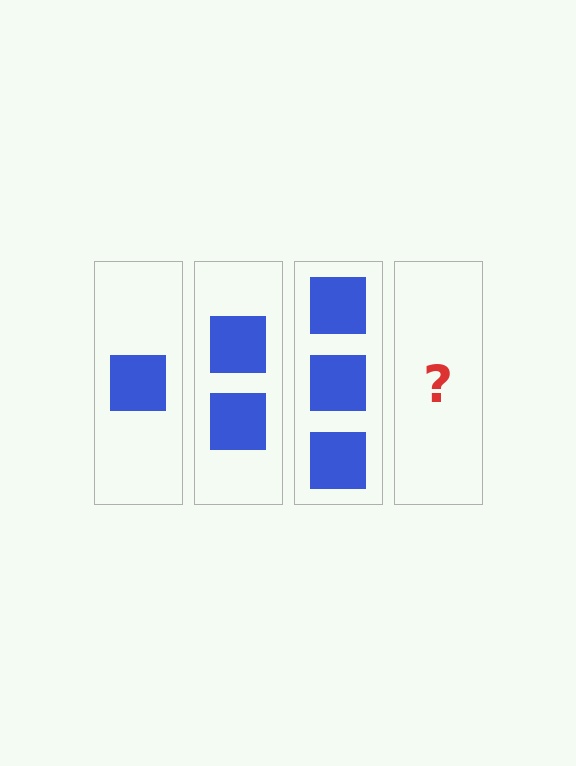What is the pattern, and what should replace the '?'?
The pattern is that each step adds one more square. The '?' should be 4 squares.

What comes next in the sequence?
The next element should be 4 squares.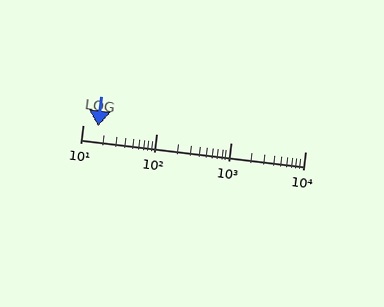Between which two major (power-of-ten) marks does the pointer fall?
The pointer is between 10 and 100.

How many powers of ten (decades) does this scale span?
The scale spans 3 decades, from 10 to 10000.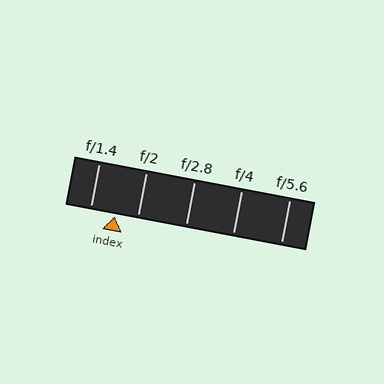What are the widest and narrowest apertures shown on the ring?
The widest aperture shown is f/1.4 and the narrowest is f/5.6.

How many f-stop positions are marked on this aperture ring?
There are 5 f-stop positions marked.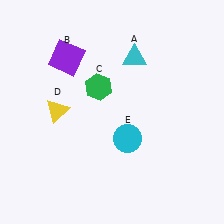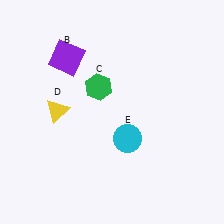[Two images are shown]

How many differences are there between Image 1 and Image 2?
There is 1 difference between the two images.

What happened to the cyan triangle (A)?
The cyan triangle (A) was removed in Image 2. It was in the top-right area of Image 1.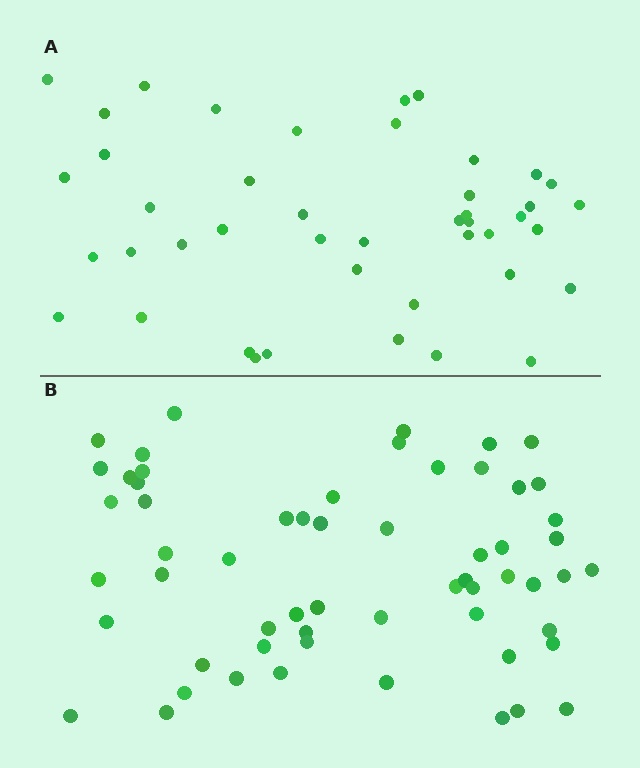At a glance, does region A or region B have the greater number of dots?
Region B (the bottom region) has more dots.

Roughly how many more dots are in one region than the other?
Region B has approximately 15 more dots than region A.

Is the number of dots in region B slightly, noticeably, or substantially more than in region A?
Region B has noticeably more, but not dramatically so. The ratio is roughly 1.3 to 1.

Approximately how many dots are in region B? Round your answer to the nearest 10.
About 60 dots. (The exact count is 59, which rounds to 60.)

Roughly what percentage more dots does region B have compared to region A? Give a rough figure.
About 35% more.